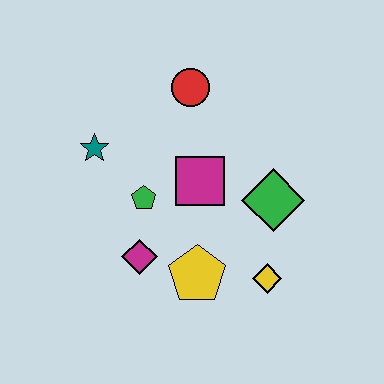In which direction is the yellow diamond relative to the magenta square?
The yellow diamond is below the magenta square.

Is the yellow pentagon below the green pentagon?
Yes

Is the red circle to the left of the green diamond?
Yes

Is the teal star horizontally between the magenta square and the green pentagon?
No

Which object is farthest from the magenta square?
The yellow diamond is farthest from the magenta square.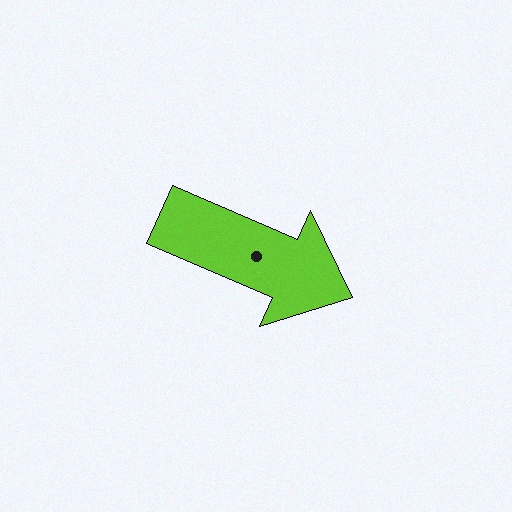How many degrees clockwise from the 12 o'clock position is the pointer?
Approximately 113 degrees.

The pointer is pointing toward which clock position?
Roughly 4 o'clock.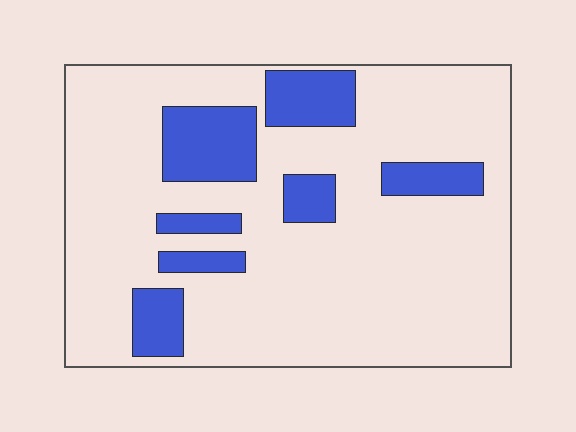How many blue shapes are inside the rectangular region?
7.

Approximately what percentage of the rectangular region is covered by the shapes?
Approximately 20%.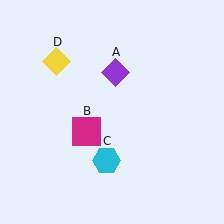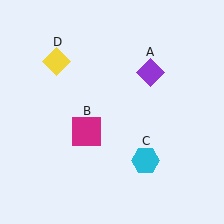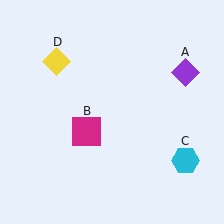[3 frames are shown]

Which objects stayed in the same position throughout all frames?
Magenta square (object B) and yellow diamond (object D) remained stationary.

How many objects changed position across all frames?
2 objects changed position: purple diamond (object A), cyan hexagon (object C).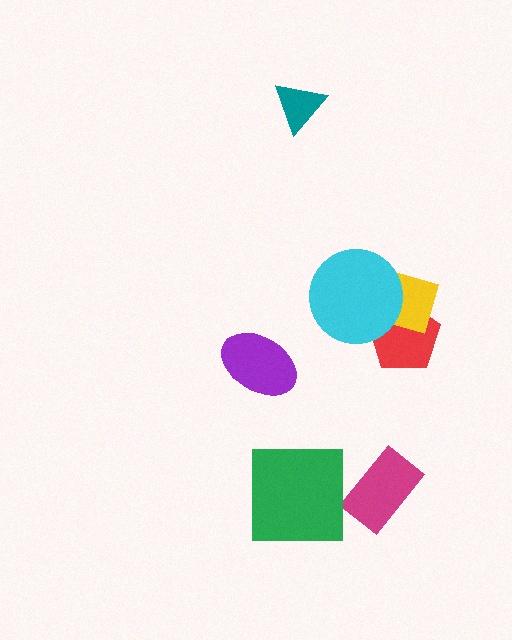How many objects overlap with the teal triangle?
0 objects overlap with the teal triangle.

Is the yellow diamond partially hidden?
Yes, it is partially covered by another shape.